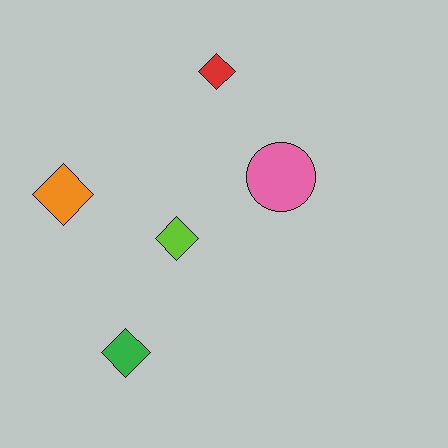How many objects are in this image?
There are 5 objects.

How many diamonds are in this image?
There are 4 diamonds.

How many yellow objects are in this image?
There are no yellow objects.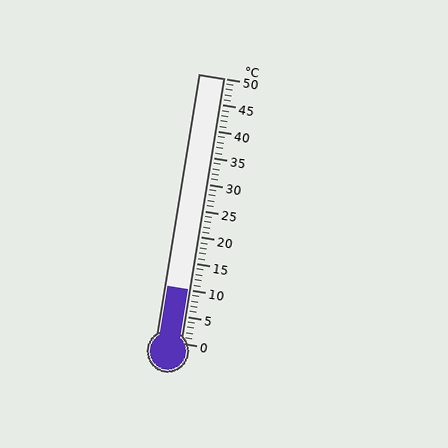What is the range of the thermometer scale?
The thermometer scale ranges from 0°C to 50°C.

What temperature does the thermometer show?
The thermometer shows approximately 10°C.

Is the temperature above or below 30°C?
The temperature is below 30°C.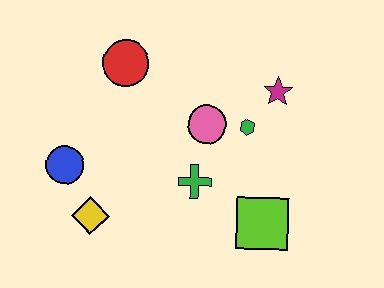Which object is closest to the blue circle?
The yellow diamond is closest to the blue circle.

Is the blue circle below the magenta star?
Yes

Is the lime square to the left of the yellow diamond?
No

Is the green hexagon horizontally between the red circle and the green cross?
No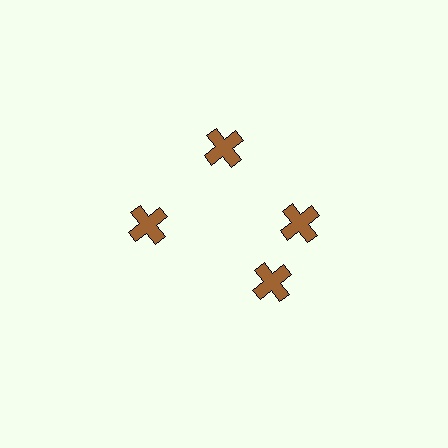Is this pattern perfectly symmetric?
No. The 4 brown crosses are arranged in a ring, but one element near the 6 o'clock position is rotated out of alignment along the ring, breaking the 4-fold rotational symmetry.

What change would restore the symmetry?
The symmetry would be restored by rotating it back into even spacing with its neighbors so that all 4 crosses sit at equal angles and equal distance from the center.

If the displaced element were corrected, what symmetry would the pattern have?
It would have 4-fold rotational symmetry — the pattern would map onto itself every 90 degrees.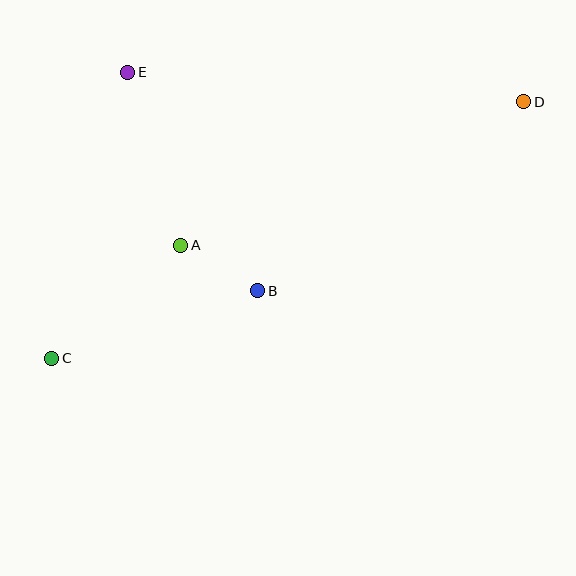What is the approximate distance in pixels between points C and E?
The distance between C and E is approximately 296 pixels.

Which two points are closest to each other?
Points A and B are closest to each other.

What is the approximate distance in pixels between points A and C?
The distance between A and C is approximately 172 pixels.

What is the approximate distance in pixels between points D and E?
The distance between D and E is approximately 397 pixels.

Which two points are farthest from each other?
Points C and D are farthest from each other.